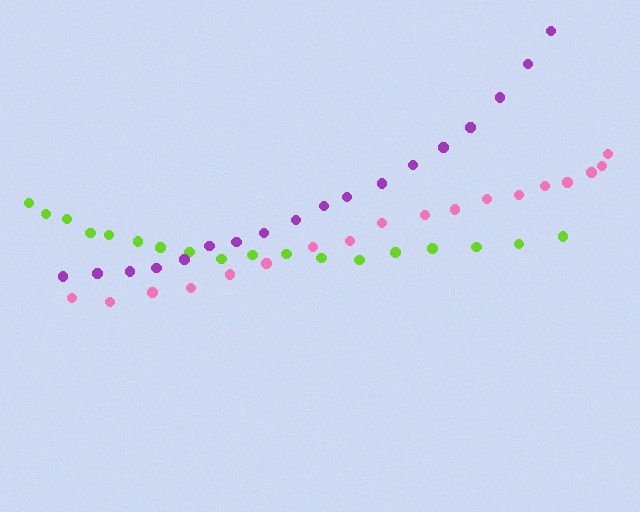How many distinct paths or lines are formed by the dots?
There are 3 distinct paths.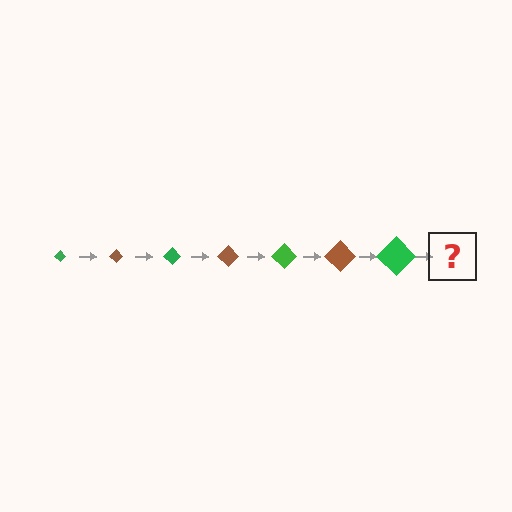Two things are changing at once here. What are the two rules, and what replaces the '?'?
The two rules are that the diamond grows larger each step and the color cycles through green and brown. The '?' should be a brown diamond, larger than the previous one.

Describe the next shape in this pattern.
It should be a brown diamond, larger than the previous one.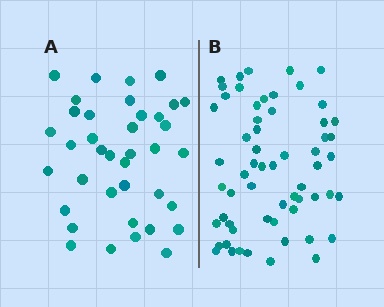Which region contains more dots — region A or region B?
Region B (the right region) has more dots.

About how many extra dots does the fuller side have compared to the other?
Region B has approximately 20 more dots than region A.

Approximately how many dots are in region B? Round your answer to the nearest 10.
About 60 dots.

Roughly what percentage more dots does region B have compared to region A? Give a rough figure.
About 60% more.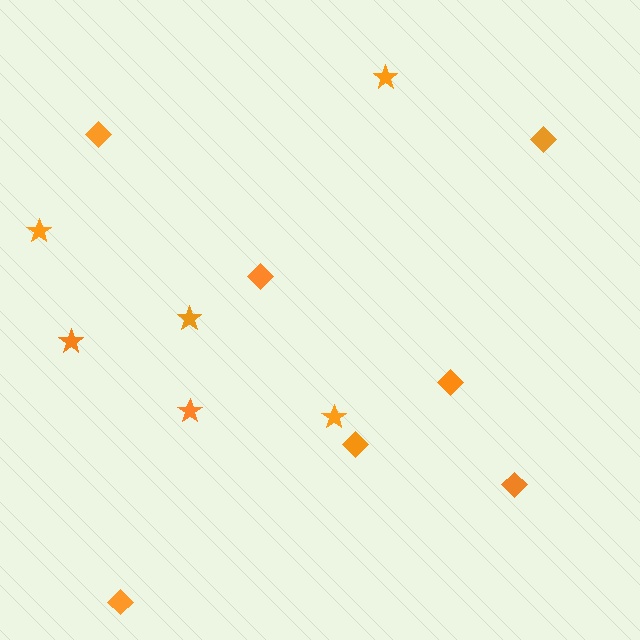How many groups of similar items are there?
There are 2 groups: one group of diamonds (7) and one group of stars (6).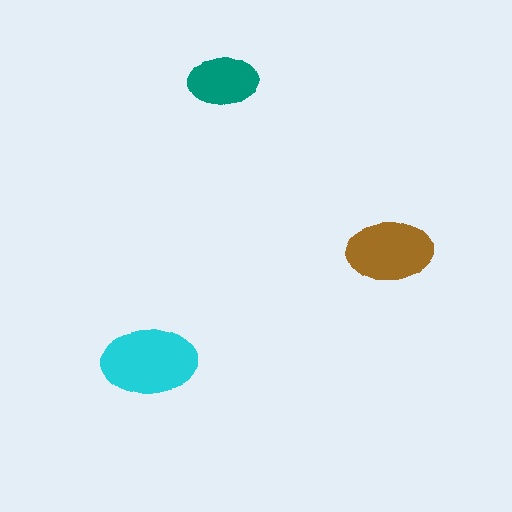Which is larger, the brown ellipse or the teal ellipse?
The brown one.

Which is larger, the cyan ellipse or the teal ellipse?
The cyan one.